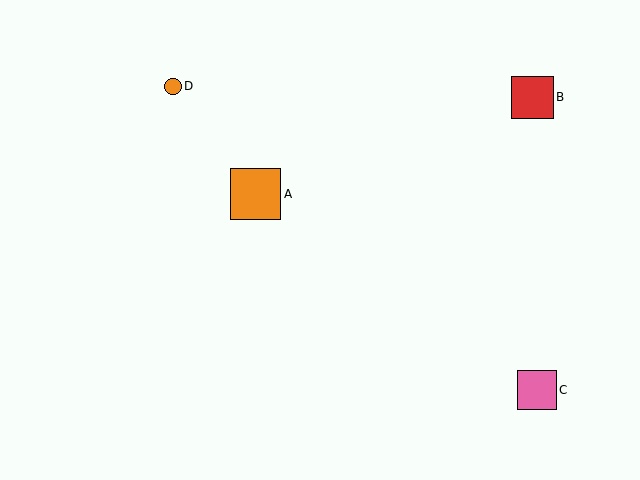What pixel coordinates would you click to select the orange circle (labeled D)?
Click at (173, 86) to select the orange circle D.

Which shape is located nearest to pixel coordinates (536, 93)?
The red square (labeled B) at (532, 97) is nearest to that location.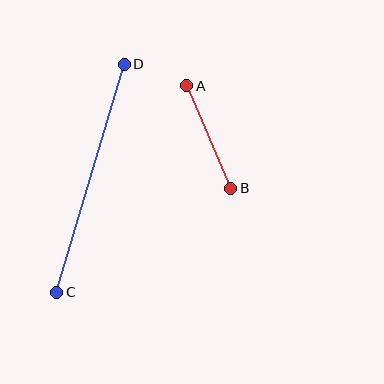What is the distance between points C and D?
The distance is approximately 238 pixels.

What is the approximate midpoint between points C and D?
The midpoint is at approximately (90, 178) pixels.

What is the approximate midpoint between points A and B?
The midpoint is at approximately (209, 137) pixels.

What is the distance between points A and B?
The distance is approximately 112 pixels.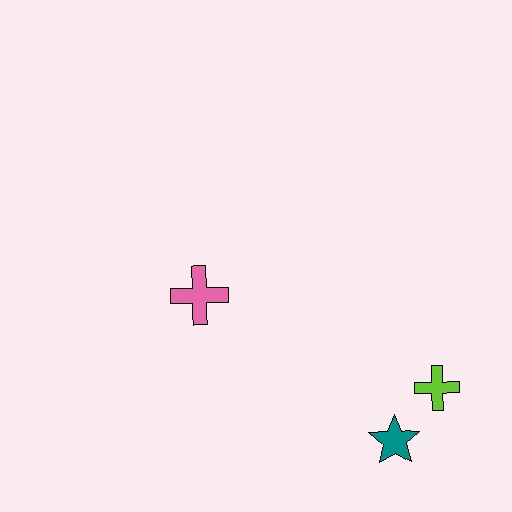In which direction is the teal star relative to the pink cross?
The teal star is to the right of the pink cross.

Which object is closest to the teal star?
The lime cross is closest to the teal star.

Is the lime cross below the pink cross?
Yes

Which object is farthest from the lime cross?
The pink cross is farthest from the lime cross.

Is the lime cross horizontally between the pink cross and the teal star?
No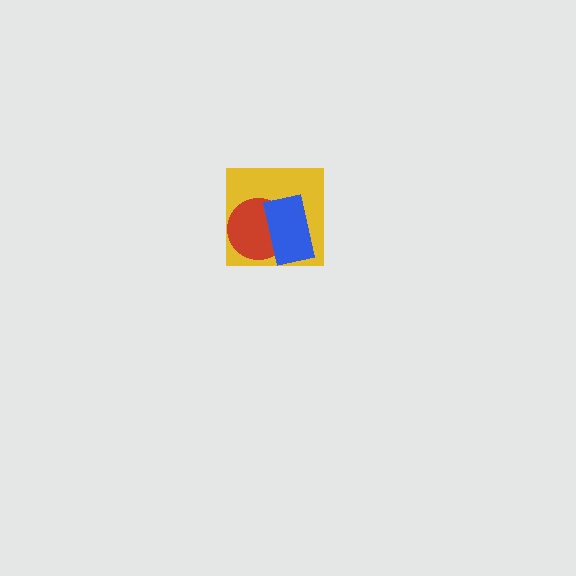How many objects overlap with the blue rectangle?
2 objects overlap with the blue rectangle.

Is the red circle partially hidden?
Yes, it is partially covered by another shape.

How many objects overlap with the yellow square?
2 objects overlap with the yellow square.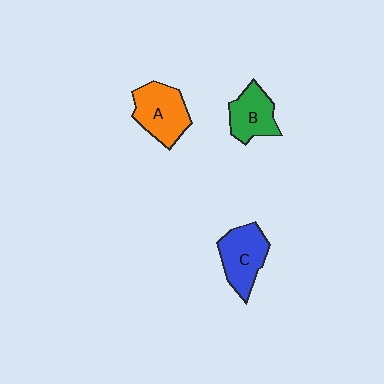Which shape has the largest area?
Shape A (orange).